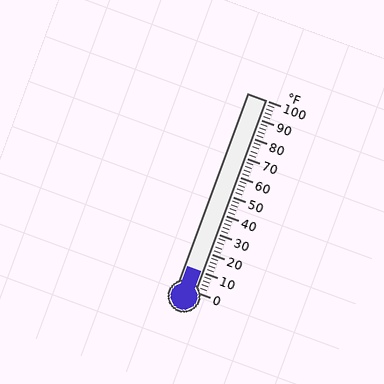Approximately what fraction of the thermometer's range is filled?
The thermometer is filled to approximately 10% of its range.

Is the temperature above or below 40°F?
The temperature is below 40°F.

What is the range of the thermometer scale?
The thermometer scale ranges from 0°F to 100°F.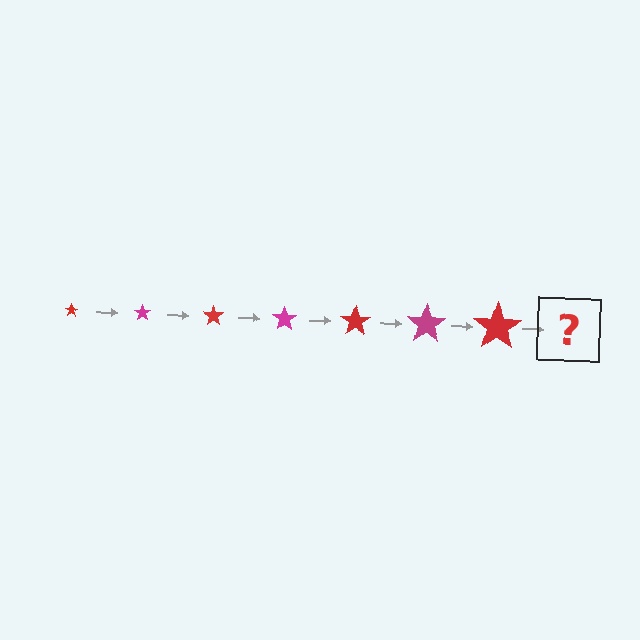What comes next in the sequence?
The next element should be a magenta star, larger than the previous one.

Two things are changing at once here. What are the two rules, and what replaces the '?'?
The two rules are that the star grows larger each step and the color cycles through red and magenta. The '?' should be a magenta star, larger than the previous one.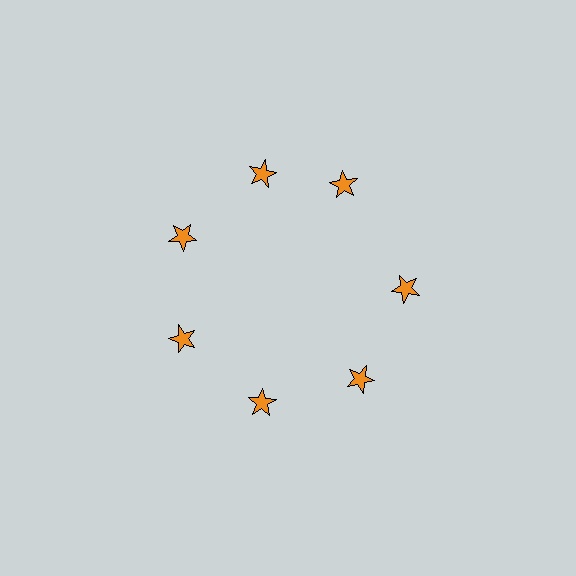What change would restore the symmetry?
The symmetry would be restored by rotating it back into even spacing with its neighbors so that all 7 stars sit at equal angles and equal distance from the center.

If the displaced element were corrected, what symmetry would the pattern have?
It would have 7-fold rotational symmetry — the pattern would map onto itself every 51 degrees.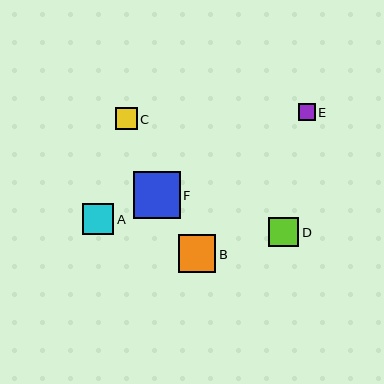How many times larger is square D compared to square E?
Square D is approximately 1.8 times the size of square E.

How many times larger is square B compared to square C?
Square B is approximately 1.7 times the size of square C.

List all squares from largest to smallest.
From largest to smallest: F, B, A, D, C, E.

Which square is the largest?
Square F is the largest with a size of approximately 46 pixels.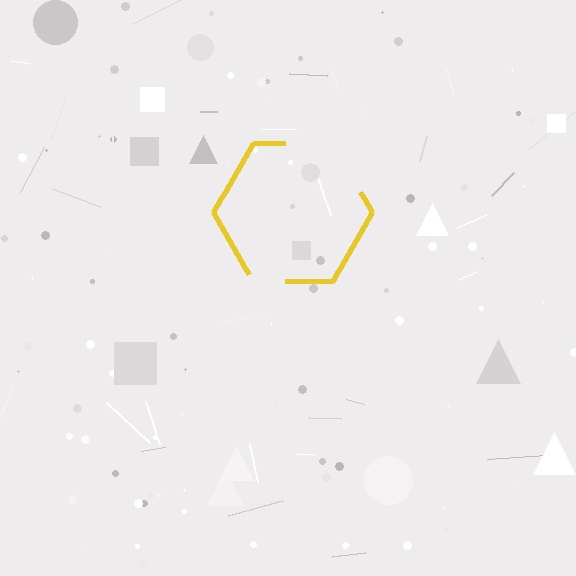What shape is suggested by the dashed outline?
The dashed outline suggests a hexagon.